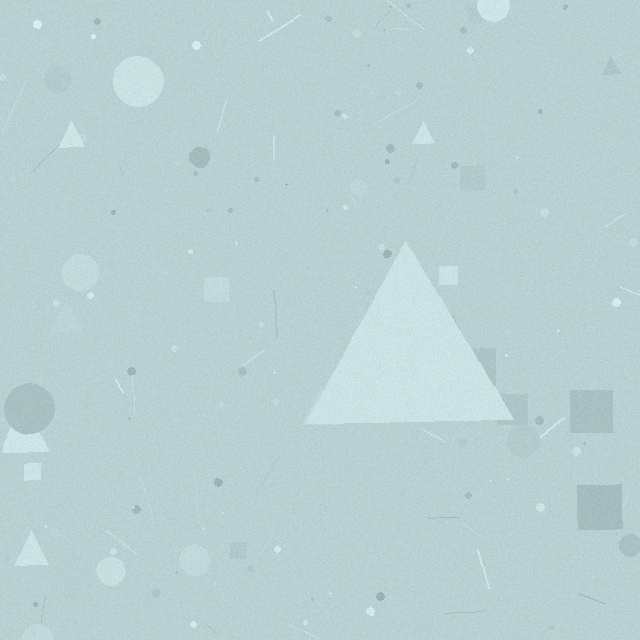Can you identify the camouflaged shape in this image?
The camouflaged shape is a triangle.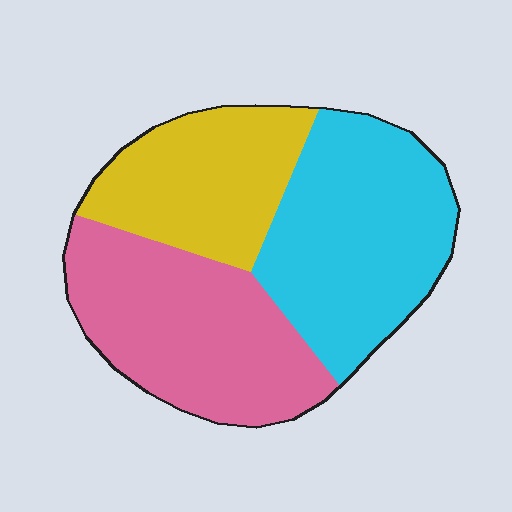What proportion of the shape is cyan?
Cyan takes up about three eighths (3/8) of the shape.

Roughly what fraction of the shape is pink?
Pink takes up between a third and a half of the shape.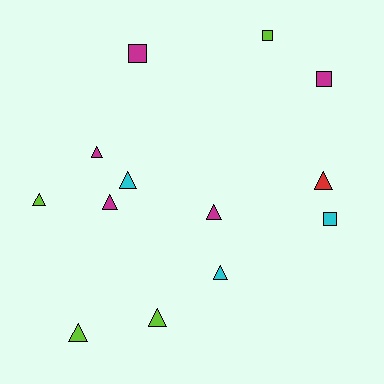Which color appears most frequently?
Magenta, with 5 objects.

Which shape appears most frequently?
Triangle, with 9 objects.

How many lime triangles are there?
There are 3 lime triangles.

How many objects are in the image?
There are 13 objects.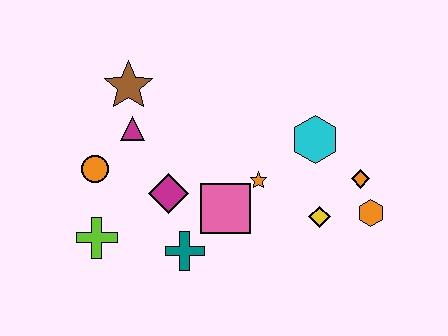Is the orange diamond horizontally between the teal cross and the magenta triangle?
No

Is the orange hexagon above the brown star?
No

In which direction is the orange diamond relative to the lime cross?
The orange diamond is to the right of the lime cross.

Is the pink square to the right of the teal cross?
Yes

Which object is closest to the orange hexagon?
The orange diamond is closest to the orange hexagon.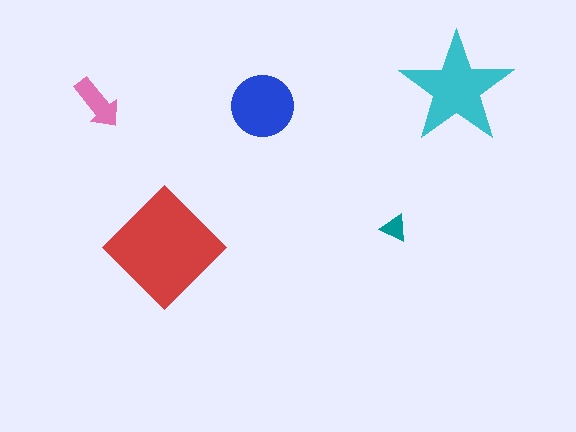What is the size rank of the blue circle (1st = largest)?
3rd.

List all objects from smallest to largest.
The teal triangle, the pink arrow, the blue circle, the cyan star, the red diamond.